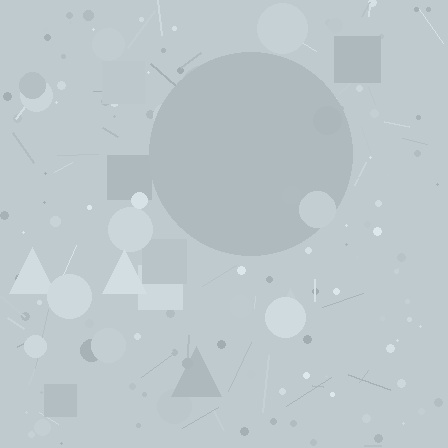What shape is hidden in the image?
A circle is hidden in the image.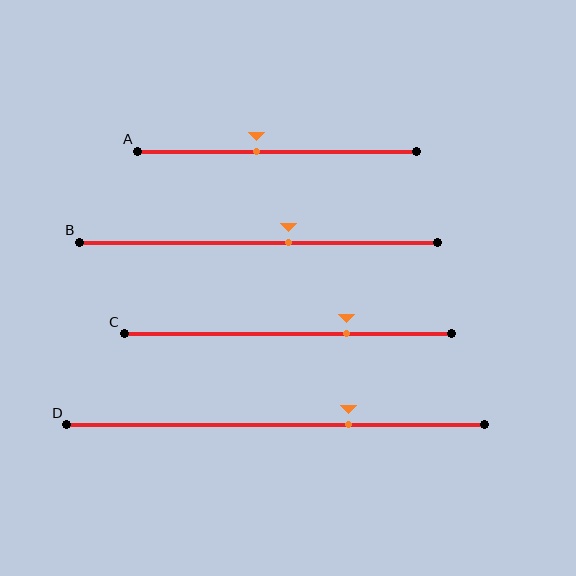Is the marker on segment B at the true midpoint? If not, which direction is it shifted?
No, the marker on segment B is shifted to the right by about 8% of the segment length.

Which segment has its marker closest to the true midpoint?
Segment A has its marker closest to the true midpoint.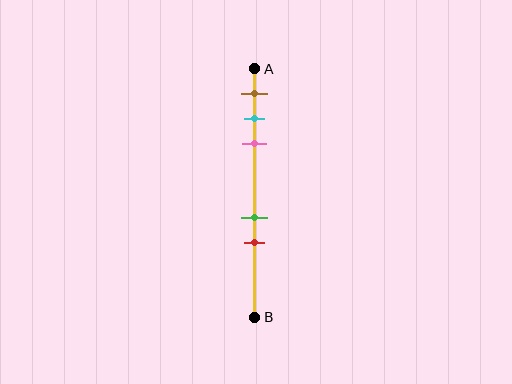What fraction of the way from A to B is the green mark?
The green mark is approximately 60% (0.6) of the way from A to B.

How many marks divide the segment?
There are 5 marks dividing the segment.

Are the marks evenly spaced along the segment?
No, the marks are not evenly spaced.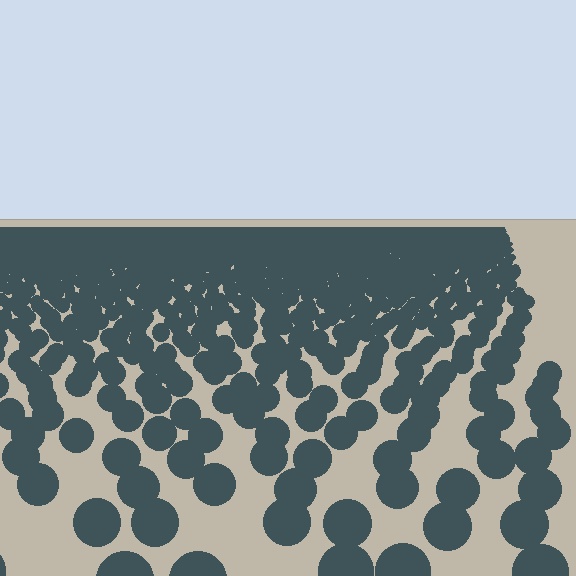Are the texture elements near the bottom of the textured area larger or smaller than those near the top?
Larger. Near the bottom, elements are closer to the viewer and appear at a bigger on-screen size.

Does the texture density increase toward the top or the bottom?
Density increases toward the top.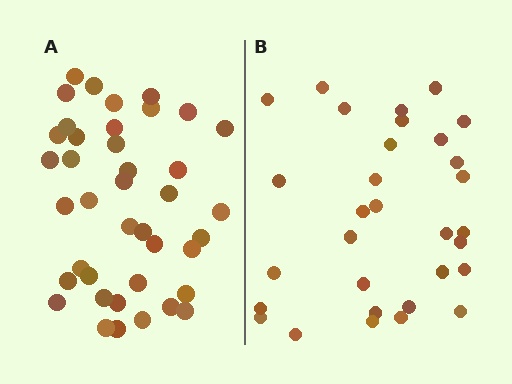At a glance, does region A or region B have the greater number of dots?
Region A (the left region) has more dots.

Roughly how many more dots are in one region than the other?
Region A has roughly 8 or so more dots than region B.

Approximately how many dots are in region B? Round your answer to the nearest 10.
About 30 dots. (The exact count is 31, which rounds to 30.)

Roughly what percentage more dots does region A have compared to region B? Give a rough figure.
About 30% more.